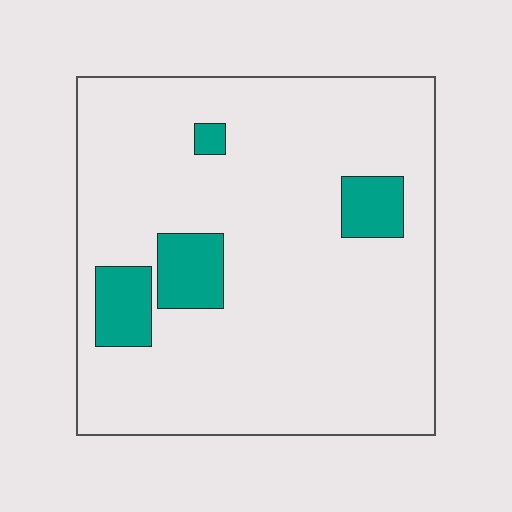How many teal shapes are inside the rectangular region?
4.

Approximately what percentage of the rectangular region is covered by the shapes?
Approximately 10%.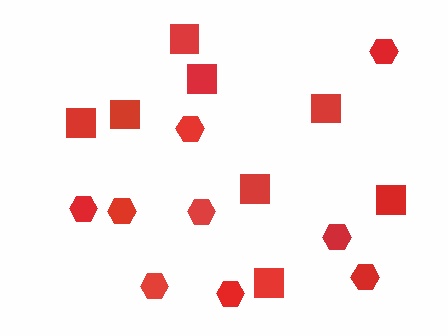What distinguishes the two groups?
There are 2 groups: one group of hexagons (9) and one group of squares (8).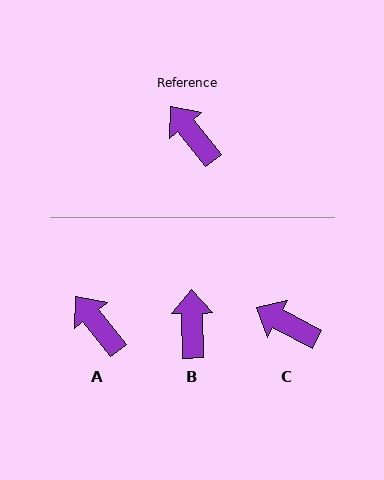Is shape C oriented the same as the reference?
No, it is off by about 23 degrees.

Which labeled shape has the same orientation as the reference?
A.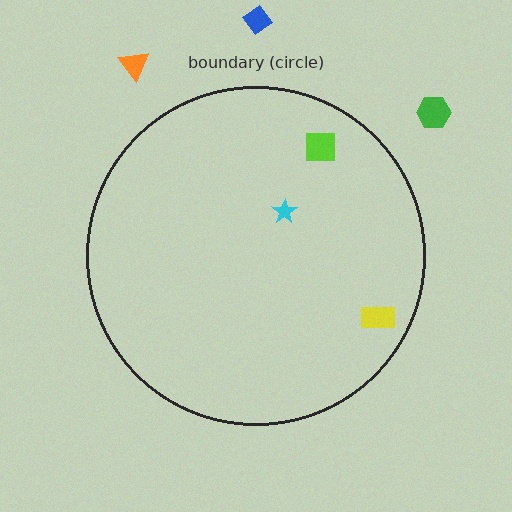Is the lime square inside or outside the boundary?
Inside.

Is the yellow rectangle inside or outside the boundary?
Inside.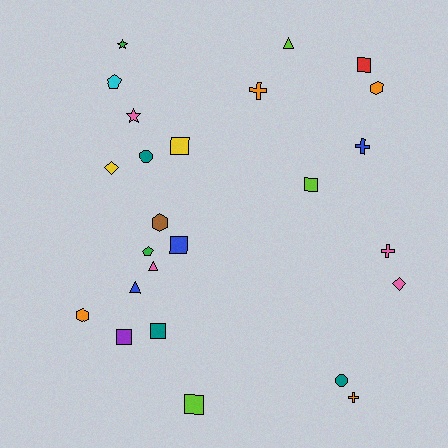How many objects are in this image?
There are 25 objects.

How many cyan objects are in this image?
There is 1 cyan object.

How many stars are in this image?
There are 2 stars.